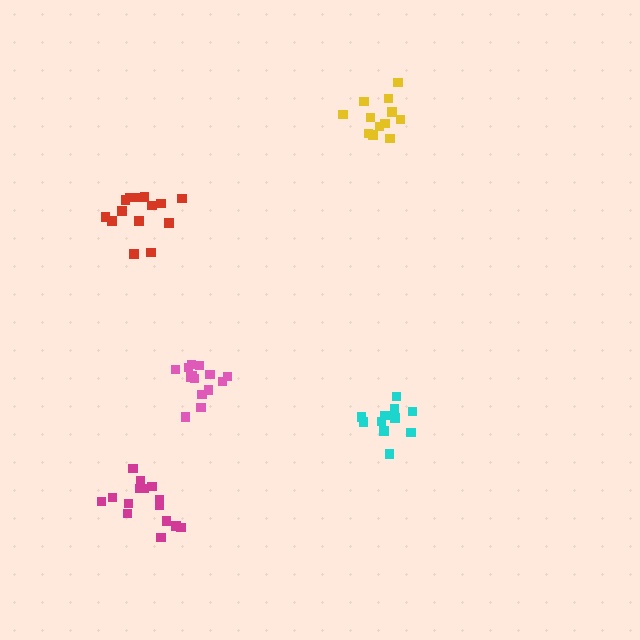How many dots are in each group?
Group 1: 11 dots, Group 2: 12 dots, Group 3: 14 dots, Group 4: 14 dots, Group 5: 15 dots (66 total).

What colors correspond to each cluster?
The clusters are colored: cyan, yellow, pink, red, magenta.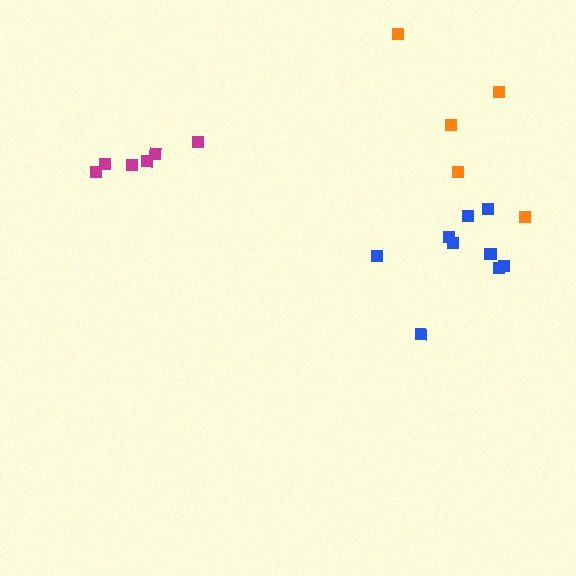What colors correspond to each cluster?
The clusters are colored: blue, orange, magenta.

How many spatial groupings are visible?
There are 3 spatial groupings.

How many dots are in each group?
Group 1: 9 dots, Group 2: 5 dots, Group 3: 6 dots (20 total).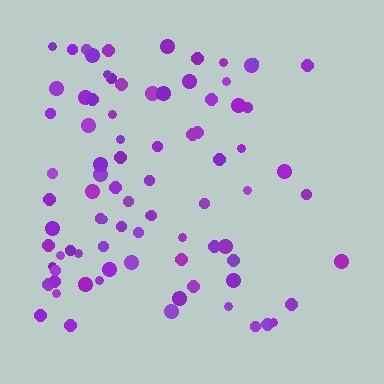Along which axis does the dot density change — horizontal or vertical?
Horizontal.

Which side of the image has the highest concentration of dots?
The left.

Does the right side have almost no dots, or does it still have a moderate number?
Still a moderate number, just noticeably fewer than the left.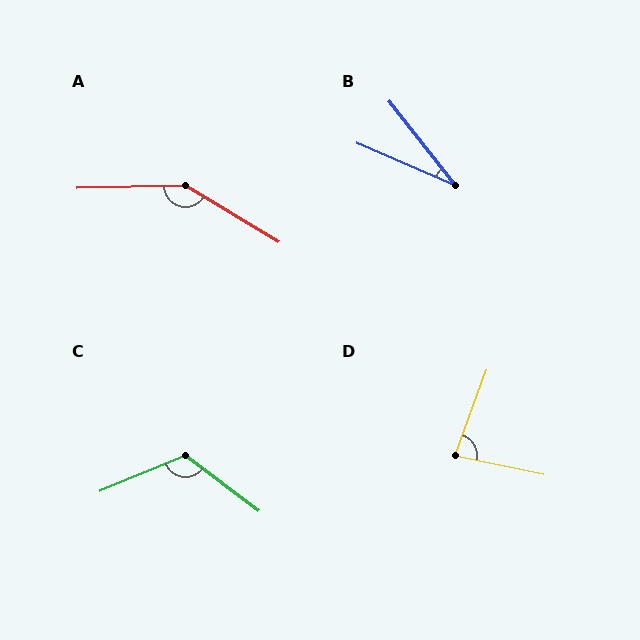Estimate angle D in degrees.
Approximately 82 degrees.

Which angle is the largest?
A, at approximately 147 degrees.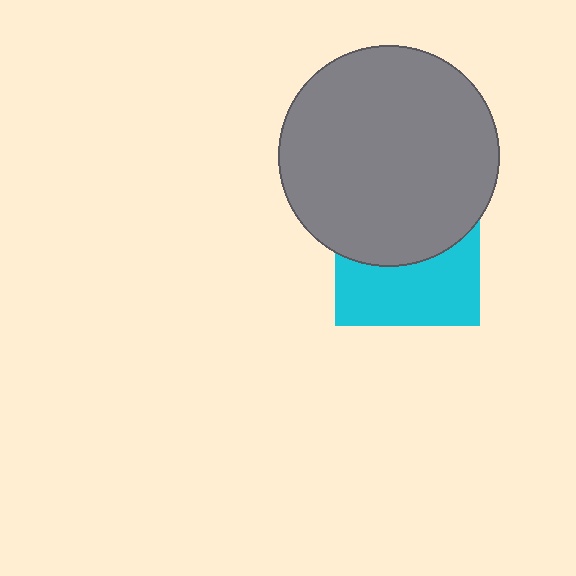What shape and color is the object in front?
The object in front is a gray circle.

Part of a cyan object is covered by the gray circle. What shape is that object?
It is a square.